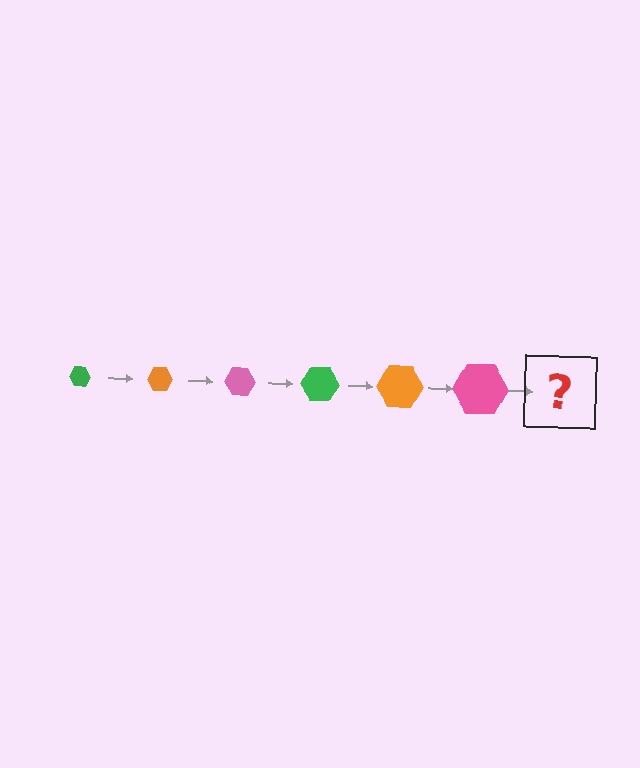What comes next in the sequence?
The next element should be a green hexagon, larger than the previous one.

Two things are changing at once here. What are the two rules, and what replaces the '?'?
The two rules are that the hexagon grows larger each step and the color cycles through green, orange, and pink. The '?' should be a green hexagon, larger than the previous one.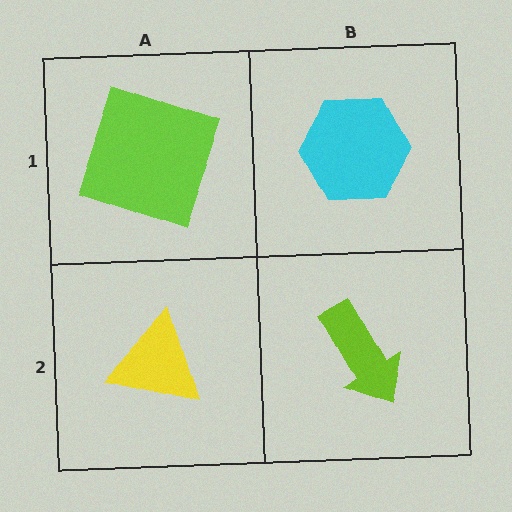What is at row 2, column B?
A lime arrow.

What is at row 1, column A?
A lime square.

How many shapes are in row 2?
2 shapes.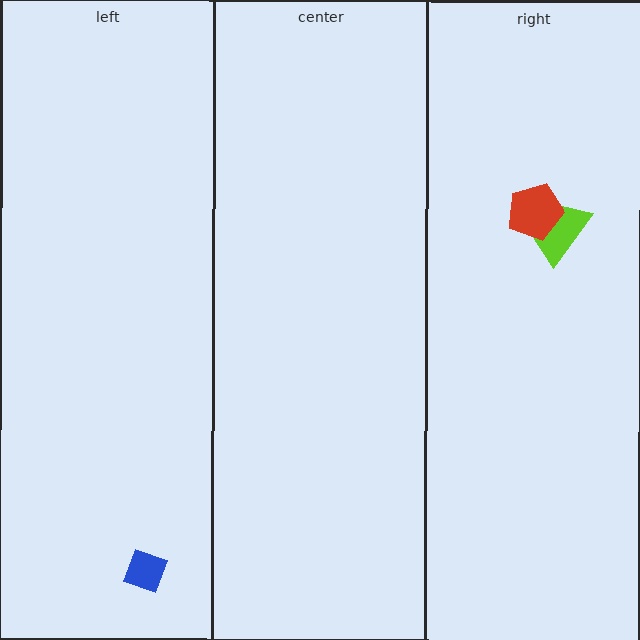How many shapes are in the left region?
1.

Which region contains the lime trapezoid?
The right region.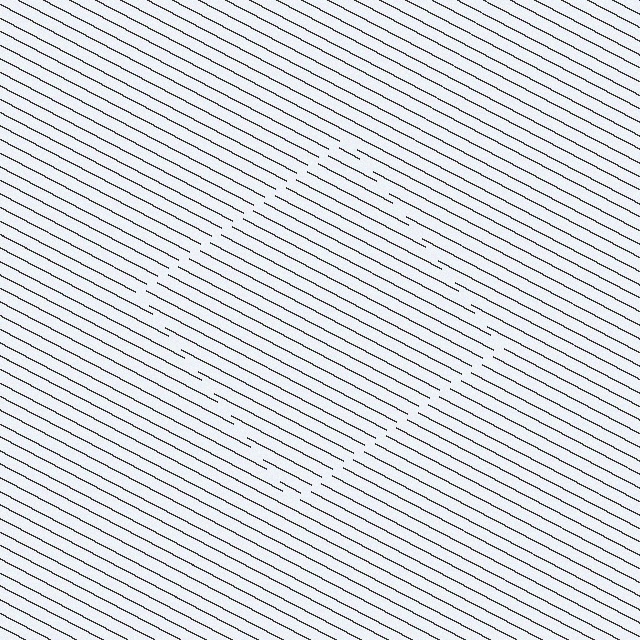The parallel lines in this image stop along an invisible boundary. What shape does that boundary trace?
An illusory square. The interior of the shape contains the same grating, shifted by half a period — the contour is defined by the phase discontinuity where line-ends from the inner and outer gratings abut.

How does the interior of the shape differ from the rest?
The interior of the shape contains the same grating, shifted by half a period — the contour is defined by the phase discontinuity where line-ends from the inner and outer gratings abut.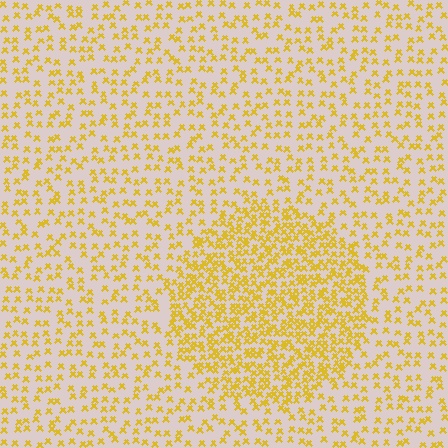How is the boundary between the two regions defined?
The boundary is defined by a change in element density (approximately 2.2x ratio). All elements are the same color, size, and shape.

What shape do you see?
I see a circle.